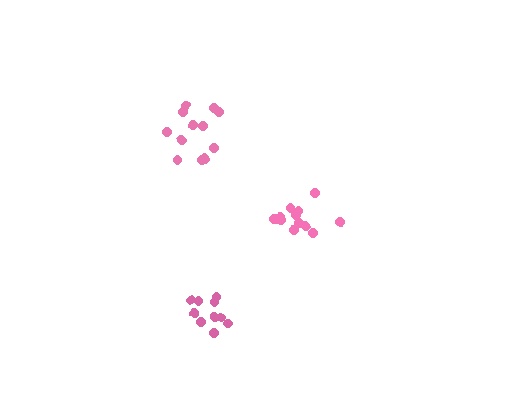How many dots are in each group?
Group 1: 13 dots, Group 2: 13 dots, Group 3: 10 dots (36 total).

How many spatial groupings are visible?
There are 3 spatial groupings.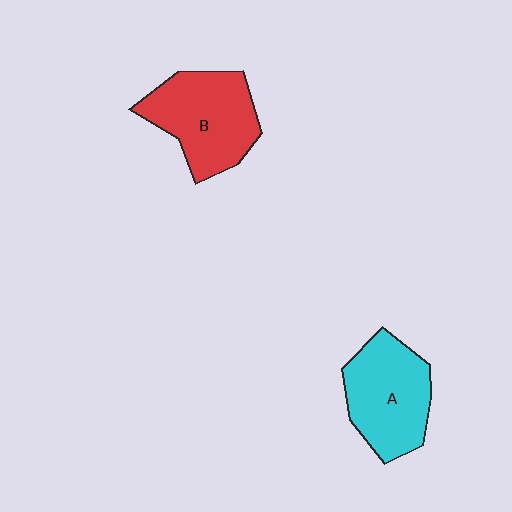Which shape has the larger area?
Shape B (red).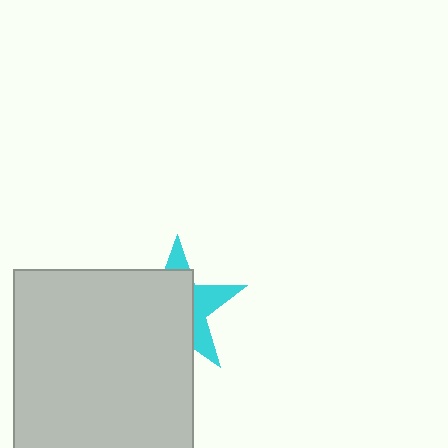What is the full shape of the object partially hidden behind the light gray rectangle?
The partially hidden object is a cyan star.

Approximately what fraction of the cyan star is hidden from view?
Roughly 65% of the cyan star is hidden behind the light gray rectangle.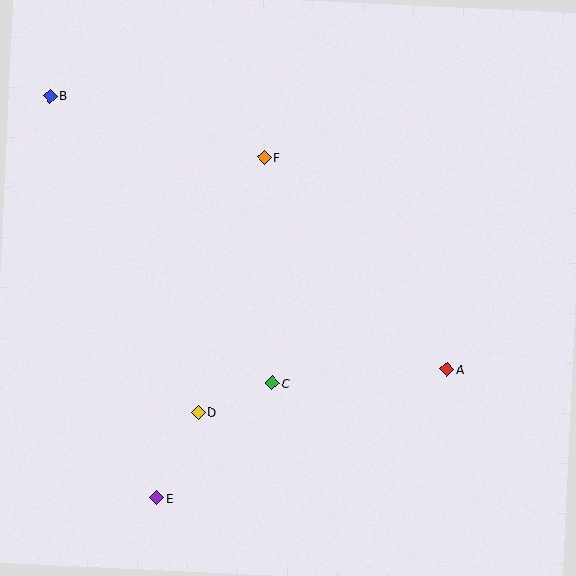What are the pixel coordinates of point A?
Point A is at (447, 369).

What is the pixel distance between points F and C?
The distance between F and C is 226 pixels.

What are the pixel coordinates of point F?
Point F is at (265, 157).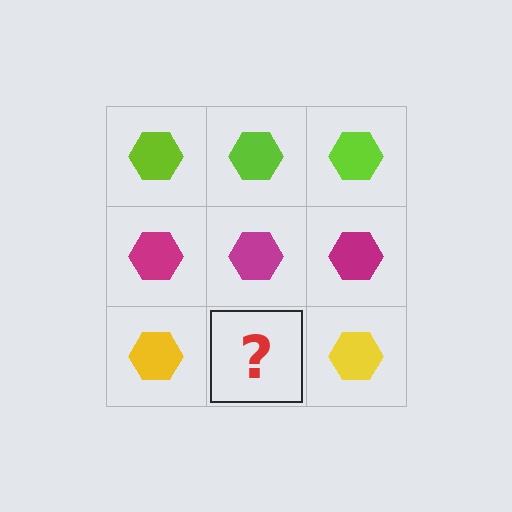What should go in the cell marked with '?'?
The missing cell should contain a yellow hexagon.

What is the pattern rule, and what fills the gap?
The rule is that each row has a consistent color. The gap should be filled with a yellow hexagon.